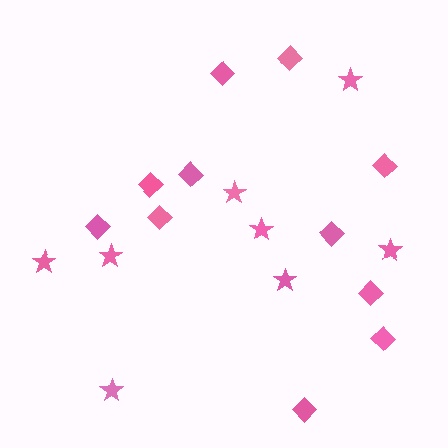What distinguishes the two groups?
There are 2 groups: one group of stars (8) and one group of diamonds (11).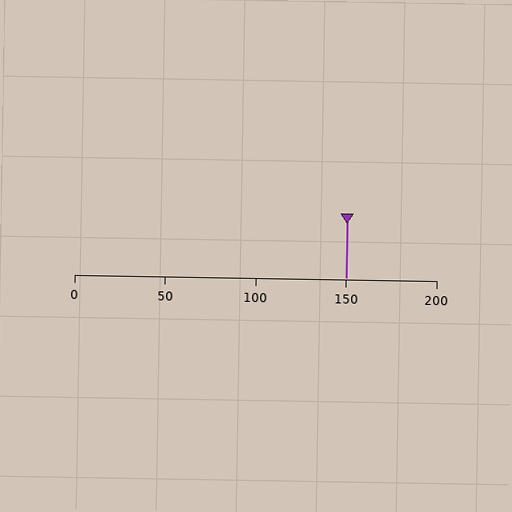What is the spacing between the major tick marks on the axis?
The major ticks are spaced 50 apart.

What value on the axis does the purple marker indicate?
The marker indicates approximately 150.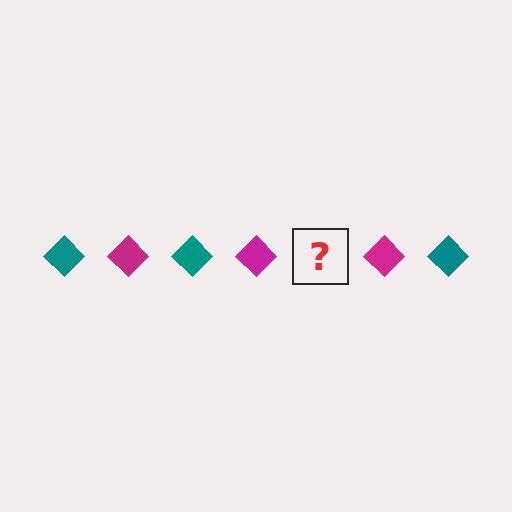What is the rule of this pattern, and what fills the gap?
The rule is that the pattern cycles through teal, magenta diamonds. The gap should be filled with a teal diamond.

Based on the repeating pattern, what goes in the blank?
The blank should be a teal diamond.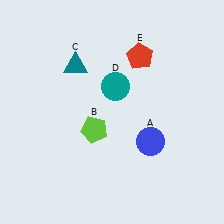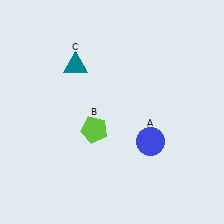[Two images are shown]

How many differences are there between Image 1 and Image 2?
There are 2 differences between the two images.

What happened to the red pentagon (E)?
The red pentagon (E) was removed in Image 2. It was in the top-right area of Image 1.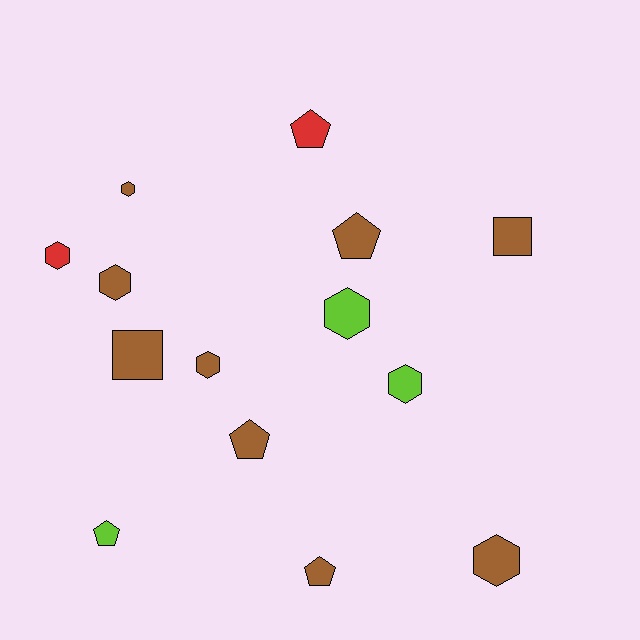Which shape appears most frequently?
Hexagon, with 7 objects.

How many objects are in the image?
There are 14 objects.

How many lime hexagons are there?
There are 2 lime hexagons.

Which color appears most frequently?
Brown, with 9 objects.